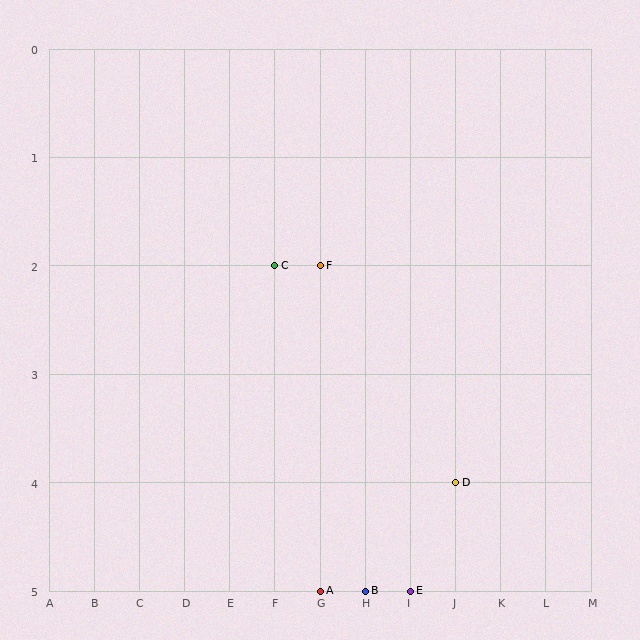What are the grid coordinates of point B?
Point B is at grid coordinates (H, 5).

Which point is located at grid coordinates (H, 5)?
Point B is at (H, 5).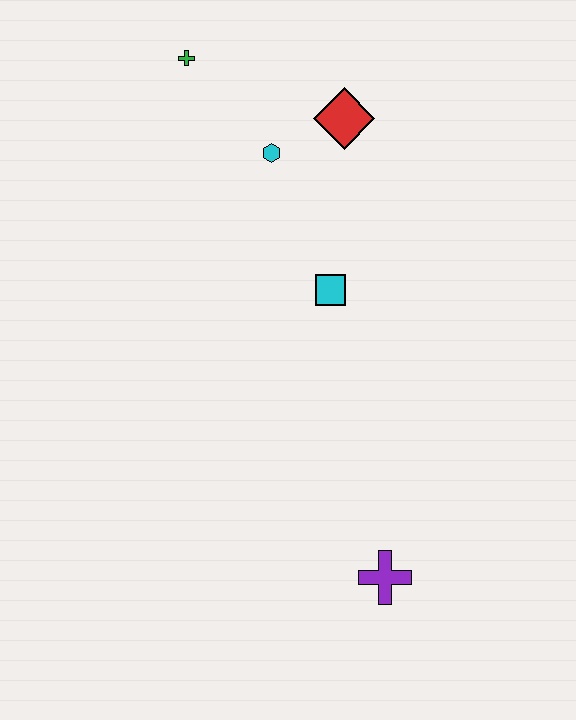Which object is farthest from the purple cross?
The green cross is farthest from the purple cross.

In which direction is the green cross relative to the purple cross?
The green cross is above the purple cross.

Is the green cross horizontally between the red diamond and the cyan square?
No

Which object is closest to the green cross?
The cyan hexagon is closest to the green cross.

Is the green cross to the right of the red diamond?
No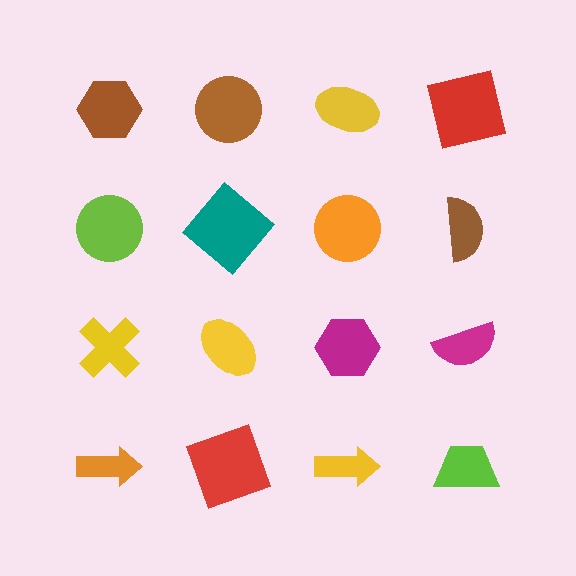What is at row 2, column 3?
An orange circle.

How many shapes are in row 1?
4 shapes.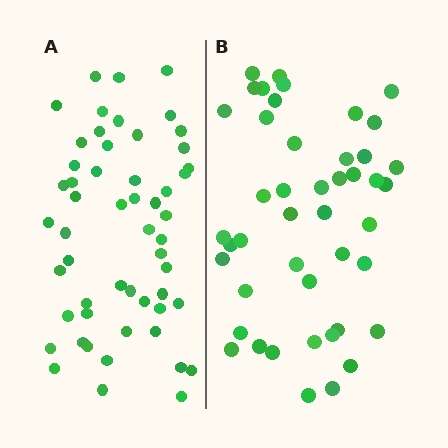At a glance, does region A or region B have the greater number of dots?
Region A (the left region) has more dots.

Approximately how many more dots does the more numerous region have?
Region A has roughly 8 or so more dots than region B.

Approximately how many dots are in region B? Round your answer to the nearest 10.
About 40 dots. (The exact count is 45, which rounds to 40.)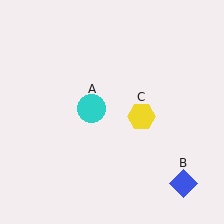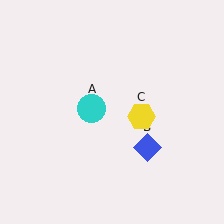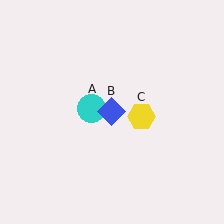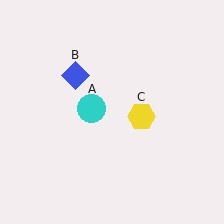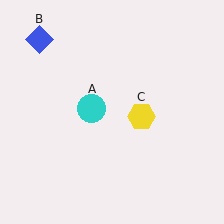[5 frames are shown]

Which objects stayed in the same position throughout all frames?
Cyan circle (object A) and yellow hexagon (object C) remained stationary.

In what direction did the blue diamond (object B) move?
The blue diamond (object B) moved up and to the left.